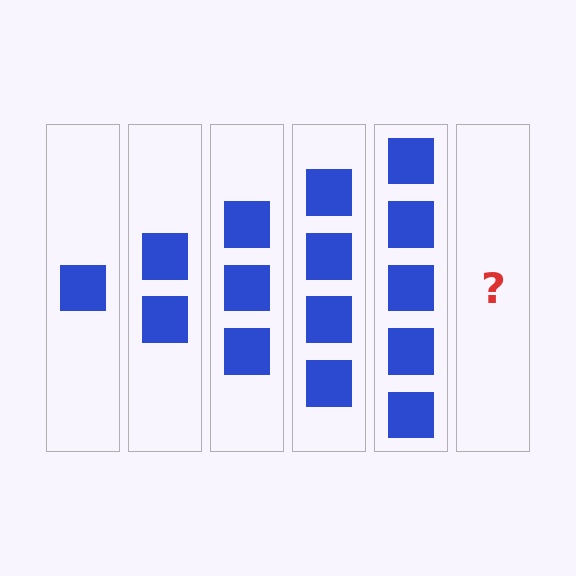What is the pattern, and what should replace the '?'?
The pattern is that each step adds one more square. The '?' should be 6 squares.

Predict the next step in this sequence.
The next step is 6 squares.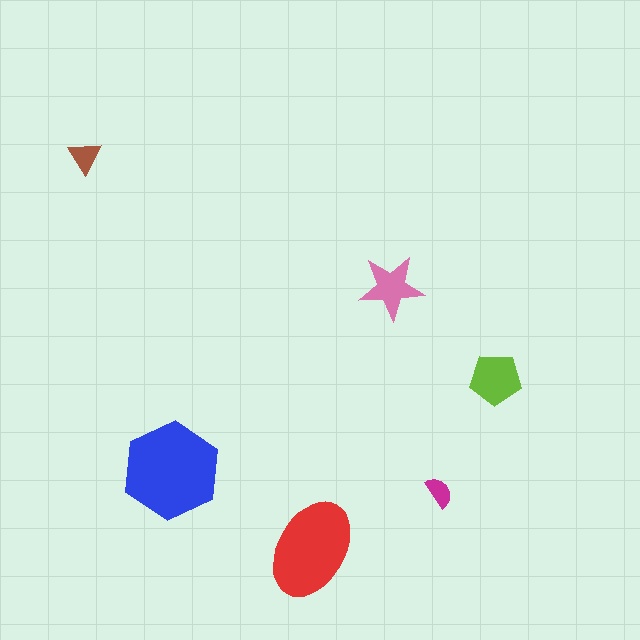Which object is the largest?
The blue hexagon.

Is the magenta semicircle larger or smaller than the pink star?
Smaller.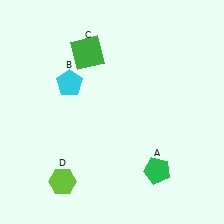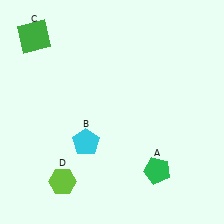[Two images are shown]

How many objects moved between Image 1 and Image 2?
2 objects moved between the two images.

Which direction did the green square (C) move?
The green square (C) moved left.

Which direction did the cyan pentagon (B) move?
The cyan pentagon (B) moved down.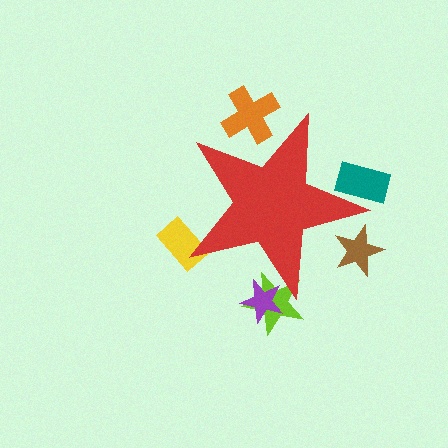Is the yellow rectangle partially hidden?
Yes, the yellow rectangle is partially hidden behind the red star.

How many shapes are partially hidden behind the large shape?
6 shapes are partially hidden.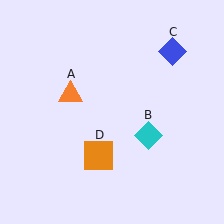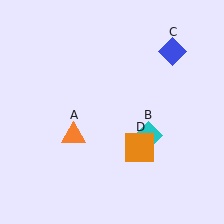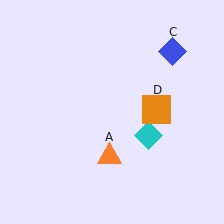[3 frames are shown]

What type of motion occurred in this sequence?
The orange triangle (object A), orange square (object D) rotated counterclockwise around the center of the scene.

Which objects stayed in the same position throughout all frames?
Cyan diamond (object B) and blue diamond (object C) remained stationary.